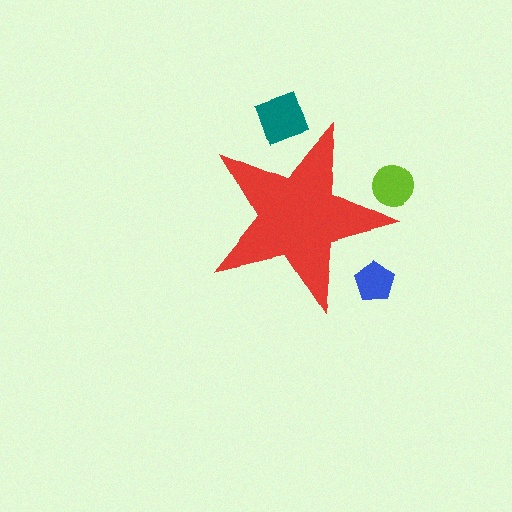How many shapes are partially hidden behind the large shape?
3 shapes are partially hidden.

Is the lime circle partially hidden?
Yes, the lime circle is partially hidden behind the red star.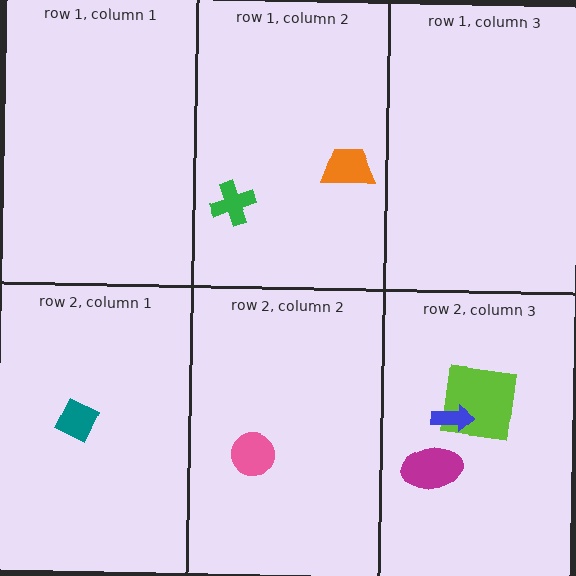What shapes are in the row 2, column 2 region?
The pink circle.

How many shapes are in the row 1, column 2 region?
2.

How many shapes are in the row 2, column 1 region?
1.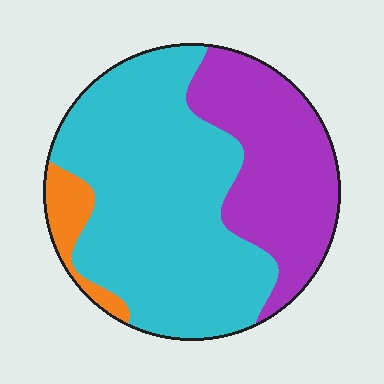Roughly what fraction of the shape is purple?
Purple covers 33% of the shape.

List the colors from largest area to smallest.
From largest to smallest: cyan, purple, orange.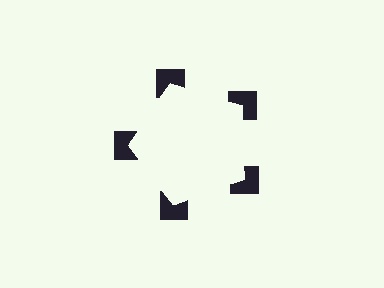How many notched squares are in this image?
There are 5 — one at each vertex of the illusory pentagon.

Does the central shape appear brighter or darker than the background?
It typically appears slightly brighter than the background, even though no actual brightness change is drawn.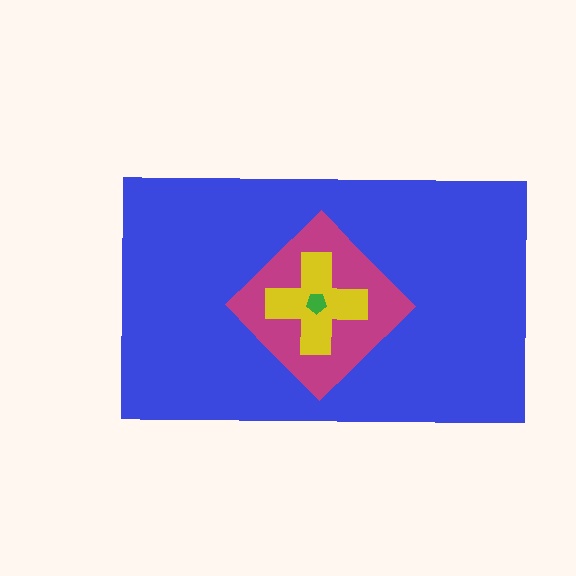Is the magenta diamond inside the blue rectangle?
Yes.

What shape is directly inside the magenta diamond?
The yellow cross.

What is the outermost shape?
The blue rectangle.